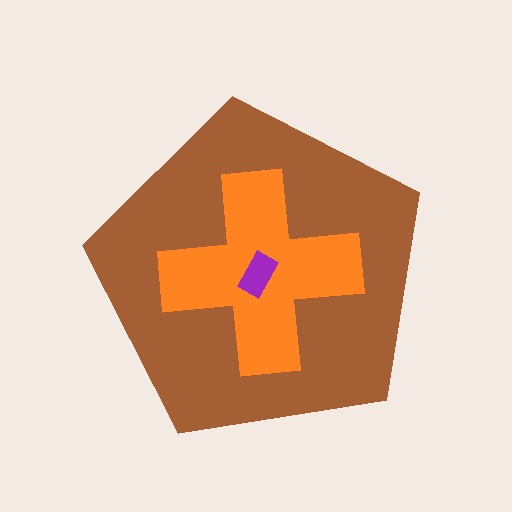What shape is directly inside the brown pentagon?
The orange cross.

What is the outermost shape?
The brown pentagon.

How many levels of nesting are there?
3.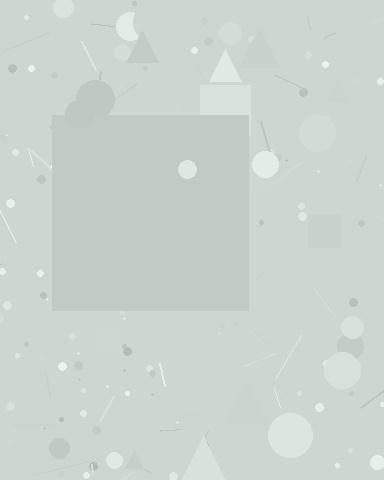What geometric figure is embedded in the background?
A square is embedded in the background.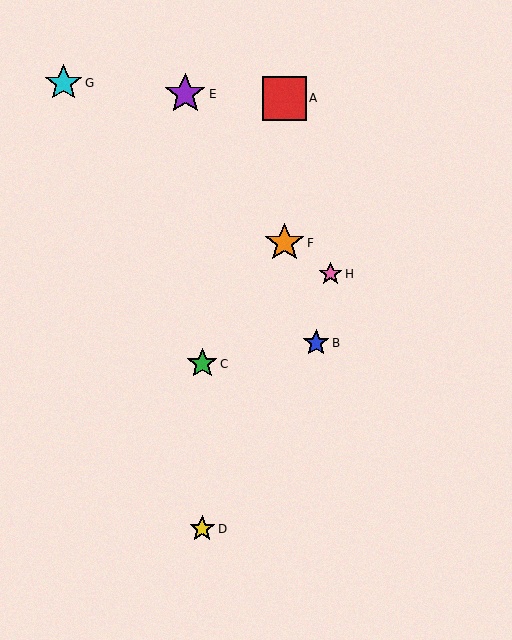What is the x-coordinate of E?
Object E is at x≈185.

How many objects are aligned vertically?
2 objects (A, F) are aligned vertically.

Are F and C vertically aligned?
No, F is at x≈285 and C is at x≈202.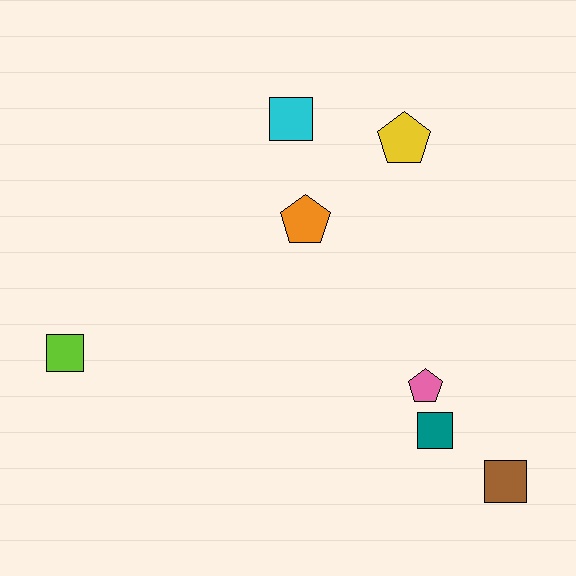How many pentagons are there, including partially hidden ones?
There are 3 pentagons.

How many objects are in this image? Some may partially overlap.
There are 7 objects.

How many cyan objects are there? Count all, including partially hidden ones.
There is 1 cyan object.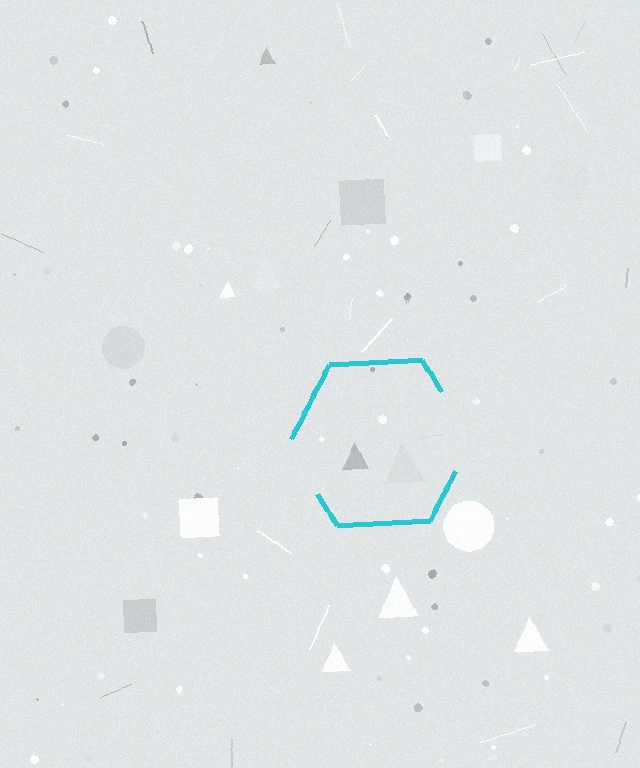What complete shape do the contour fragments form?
The contour fragments form a hexagon.